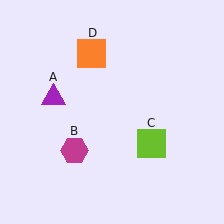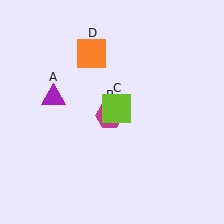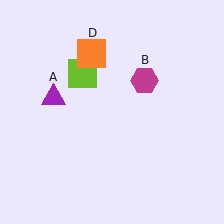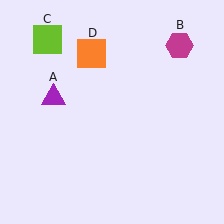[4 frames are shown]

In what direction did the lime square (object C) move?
The lime square (object C) moved up and to the left.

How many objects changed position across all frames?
2 objects changed position: magenta hexagon (object B), lime square (object C).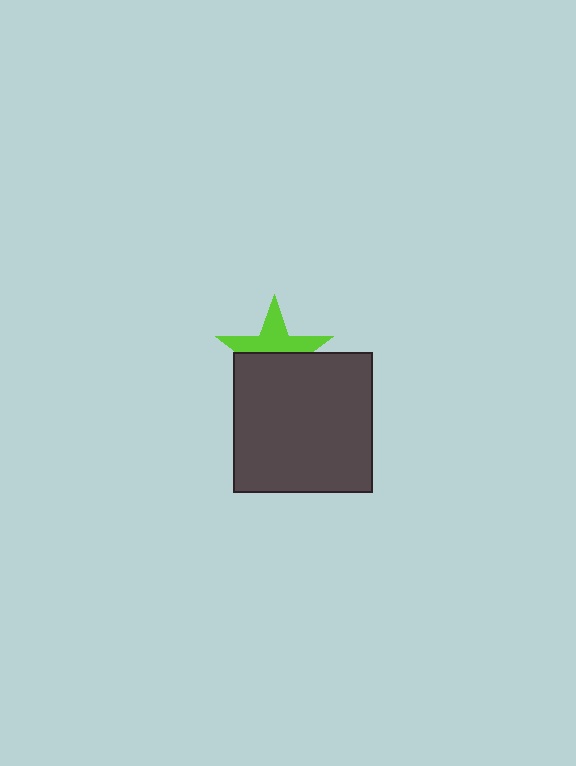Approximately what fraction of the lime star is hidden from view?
Roughly 53% of the lime star is hidden behind the dark gray square.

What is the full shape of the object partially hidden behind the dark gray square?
The partially hidden object is a lime star.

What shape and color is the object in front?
The object in front is a dark gray square.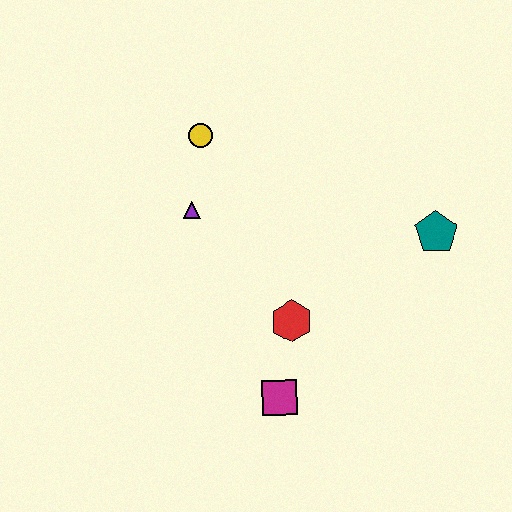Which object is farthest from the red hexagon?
The yellow circle is farthest from the red hexagon.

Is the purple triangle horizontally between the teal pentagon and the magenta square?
No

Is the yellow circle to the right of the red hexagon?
No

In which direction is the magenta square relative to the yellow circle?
The magenta square is below the yellow circle.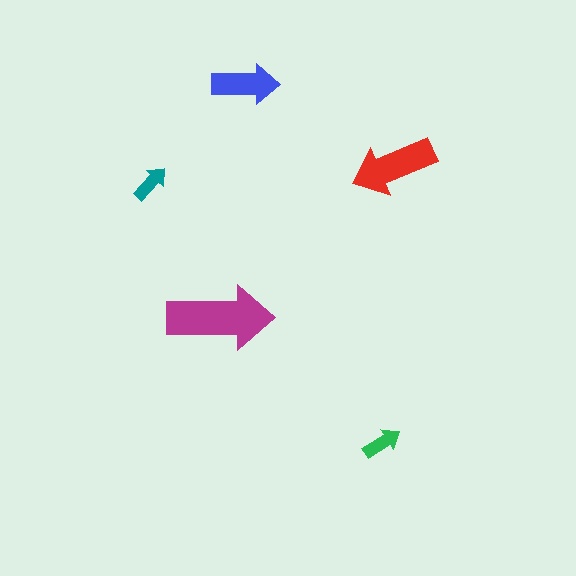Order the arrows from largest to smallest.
the magenta one, the red one, the blue one, the green one, the teal one.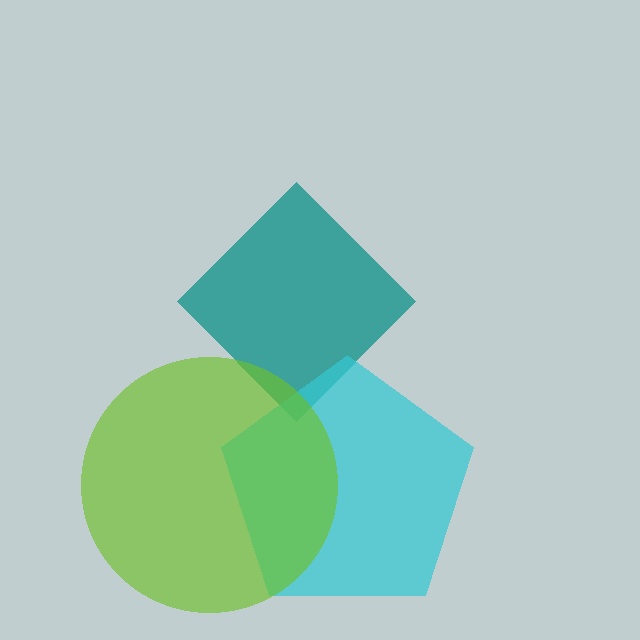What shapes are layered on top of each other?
The layered shapes are: a teal diamond, a cyan pentagon, a lime circle.